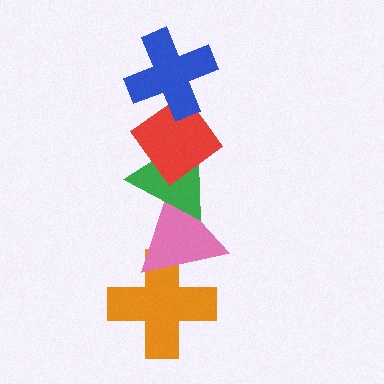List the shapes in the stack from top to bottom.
From top to bottom: the blue cross, the red diamond, the green triangle, the pink triangle, the orange cross.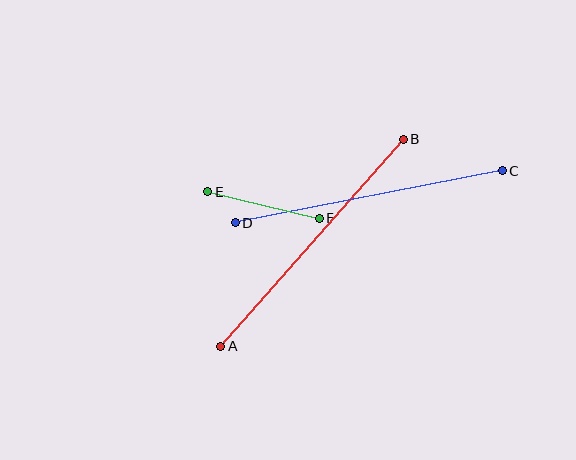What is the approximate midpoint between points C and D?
The midpoint is at approximately (369, 197) pixels.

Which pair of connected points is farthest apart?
Points A and B are farthest apart.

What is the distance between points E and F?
The distance is approximately 114 pixels.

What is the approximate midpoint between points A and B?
The midpoint is at approximately (312, 243) pixels.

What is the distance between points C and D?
The distance is approximately 272 pixels.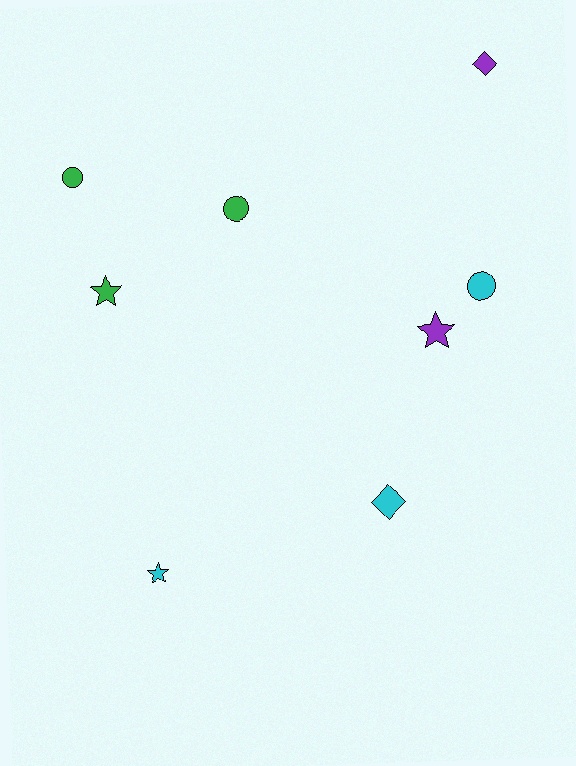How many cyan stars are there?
There is 1 cyan star.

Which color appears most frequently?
Green, with 3 objects.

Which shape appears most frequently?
Star, with 3 objects.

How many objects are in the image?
There are 8 objects.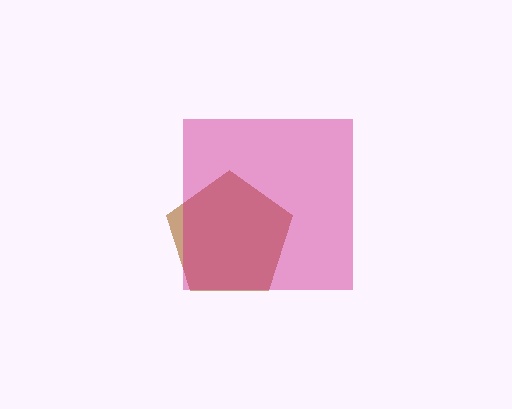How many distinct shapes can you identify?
There are 2 distinct shapes: a brown pentagon, a magenta square.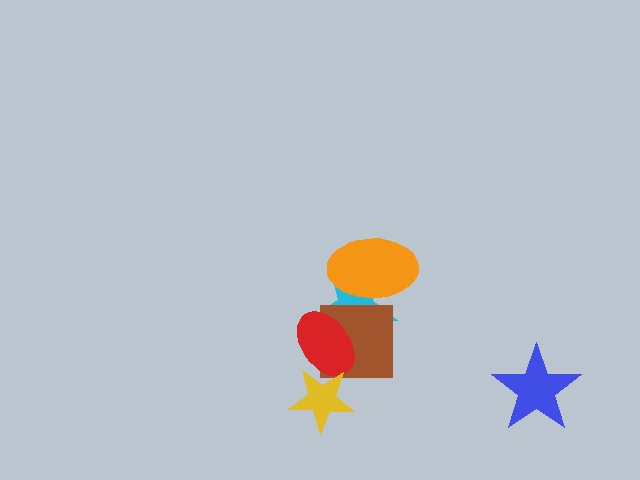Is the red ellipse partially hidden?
Yes, it is partially covered by another shape.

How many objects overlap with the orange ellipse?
1 object overlaps with the orange ellipse.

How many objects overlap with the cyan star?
3 objects overlap with the cyan star.